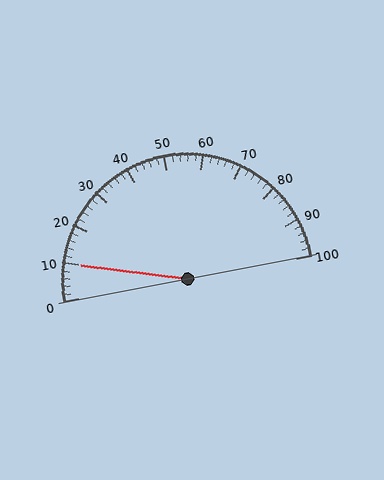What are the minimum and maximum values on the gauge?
The gauge ranges from 0 to 100.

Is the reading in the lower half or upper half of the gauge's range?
The reading is in the lower half of the range (0 to 100).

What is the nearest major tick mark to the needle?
The nearest major tick mark is 10.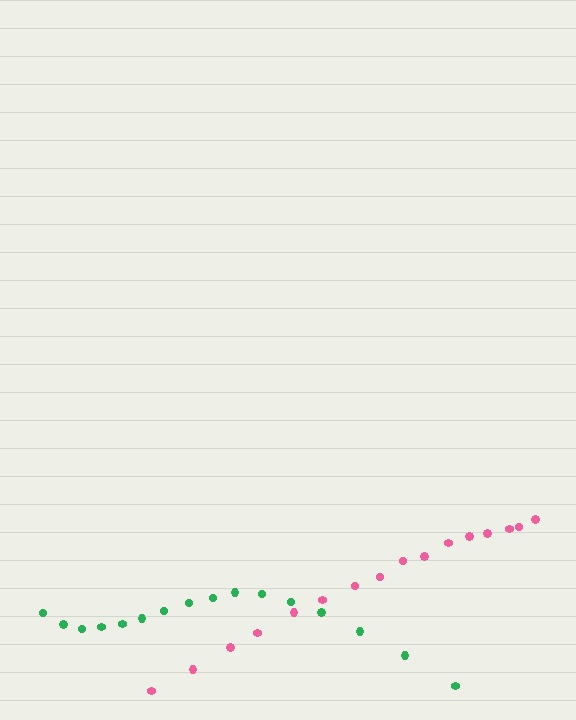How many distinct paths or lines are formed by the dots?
There are 2 distinct paths.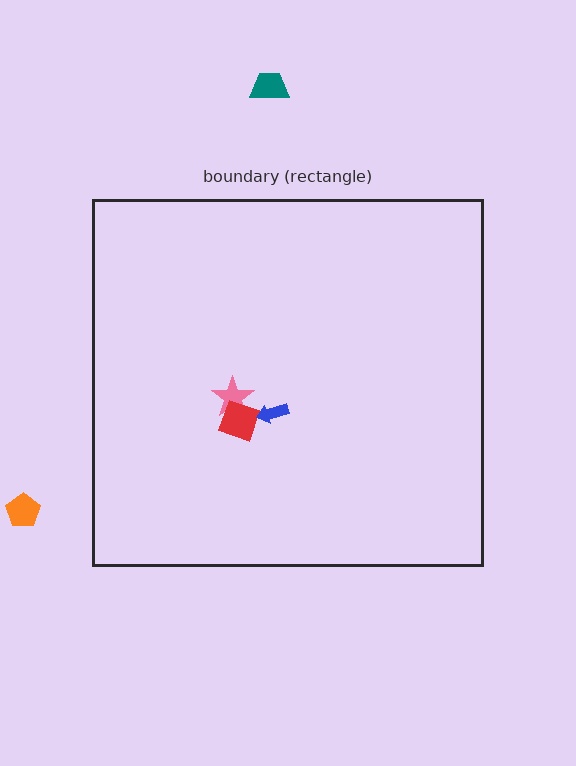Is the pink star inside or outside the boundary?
Inside.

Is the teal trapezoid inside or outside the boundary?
Outside.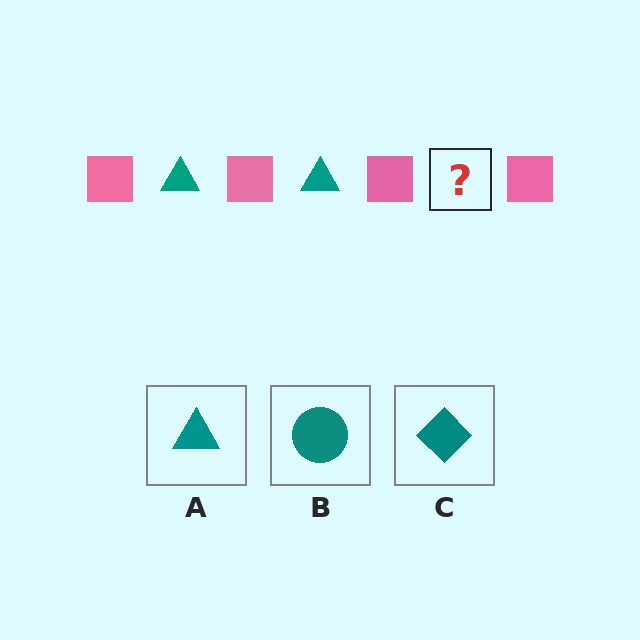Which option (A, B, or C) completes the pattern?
A.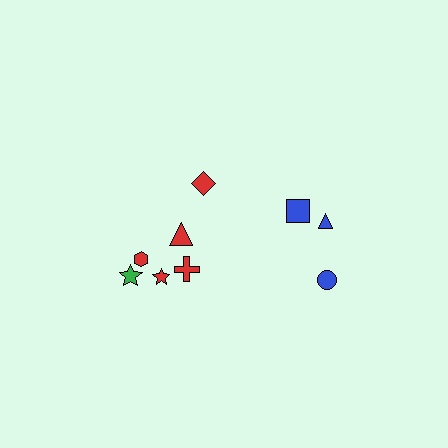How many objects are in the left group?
There are 6 objects.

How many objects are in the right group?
There are 3 objects.